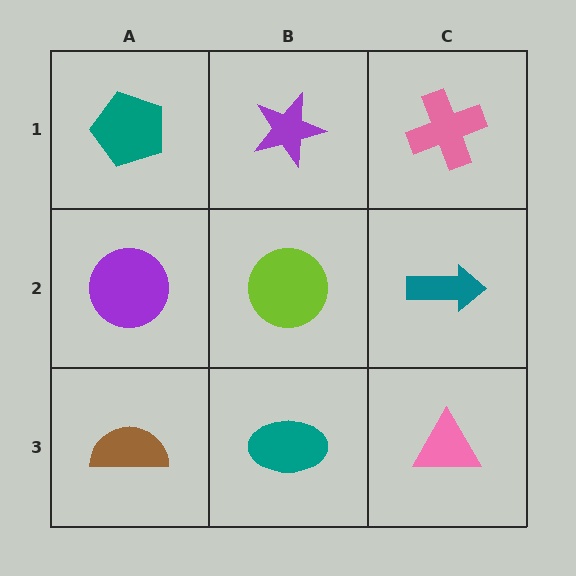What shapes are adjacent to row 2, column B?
A purple star (row 1, column B), a teal ellipse (row 3, column B), a purple circle (row 2, column A), a teal arrow (row 2, column C).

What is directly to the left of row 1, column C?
A purple star.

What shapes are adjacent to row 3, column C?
A teal arrow (row 2, column C), a teal ellipse (row 3, column B).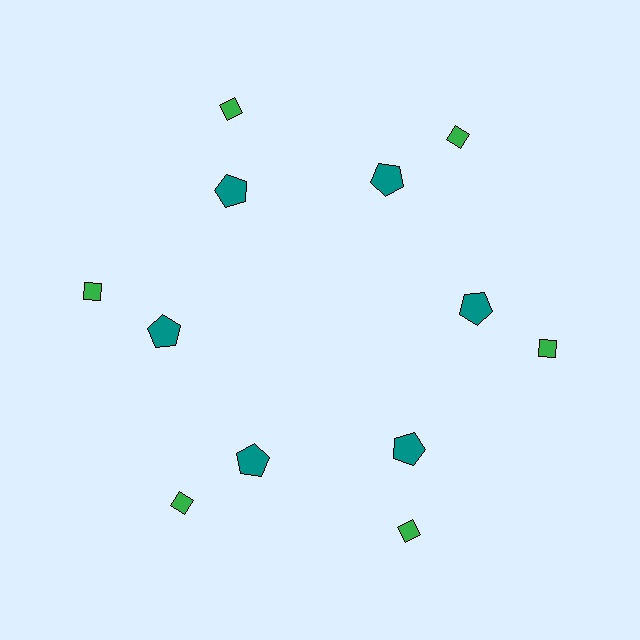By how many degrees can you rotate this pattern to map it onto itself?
The pattern maps onto itself every 60 degrees of rotation.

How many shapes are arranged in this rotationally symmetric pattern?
There are 12 shapes, arranged in 6 groups of 2.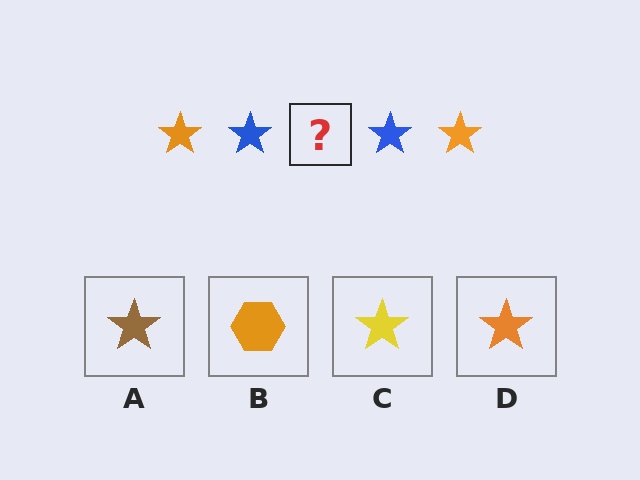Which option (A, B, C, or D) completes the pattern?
D.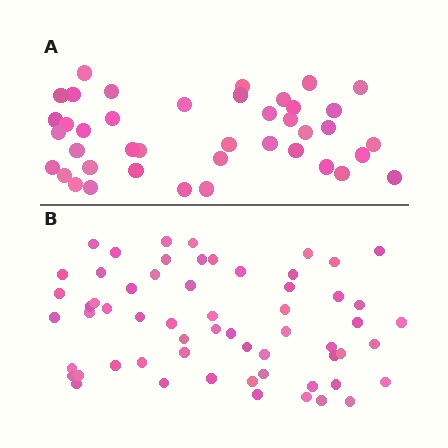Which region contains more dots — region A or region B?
Region B (the bottom region) has more dots.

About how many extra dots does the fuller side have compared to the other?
Region B has approximately 20 more dots than region A.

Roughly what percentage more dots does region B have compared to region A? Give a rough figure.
About 45% more.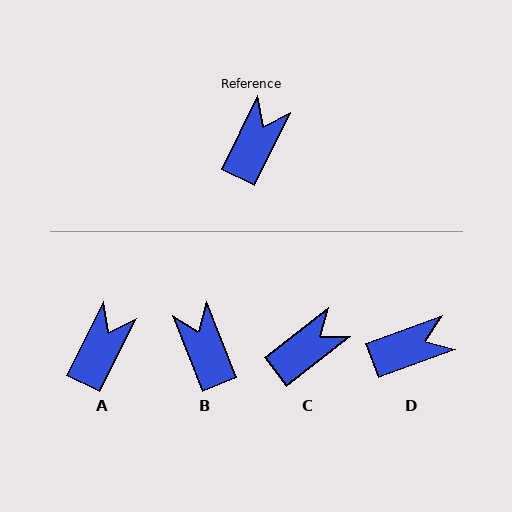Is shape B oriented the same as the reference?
No, it is off by about 48 degrees.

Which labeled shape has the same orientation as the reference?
A.